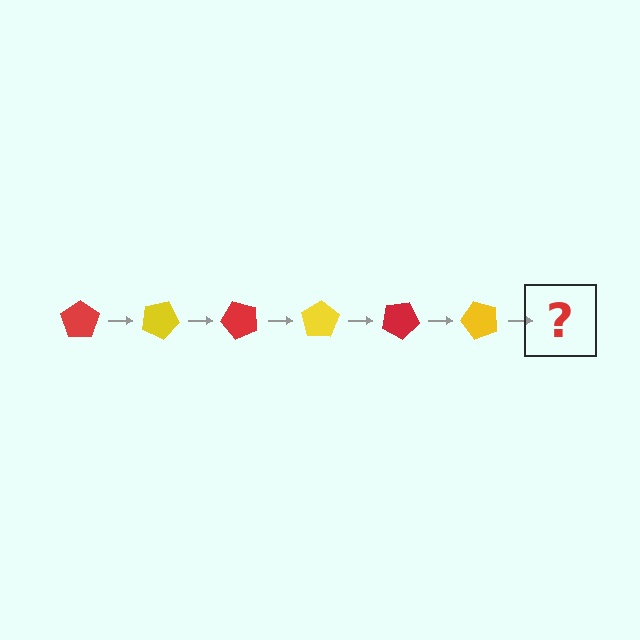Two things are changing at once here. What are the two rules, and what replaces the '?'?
The two rules are that it rotates 25 degrees each step and the color cycles through red and yellow. The '?' should be a red pentagon, rotated 150 degrees from the start.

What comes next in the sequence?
The next element should be a red pentagon, rotated 150 degrees from the start.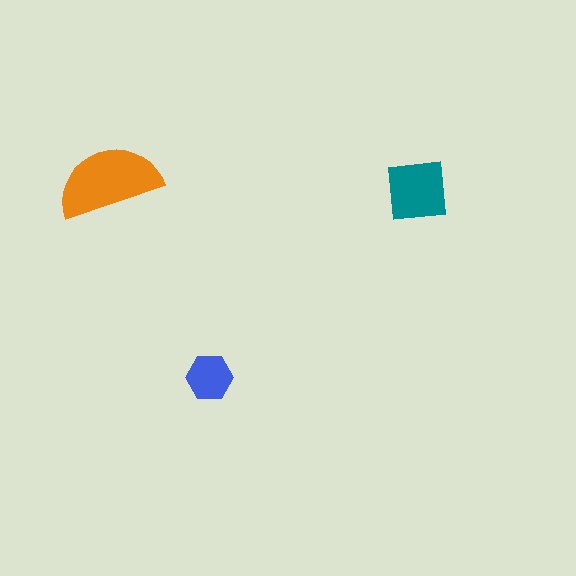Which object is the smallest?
The blue hexagon.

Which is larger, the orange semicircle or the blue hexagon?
The orange semicircle.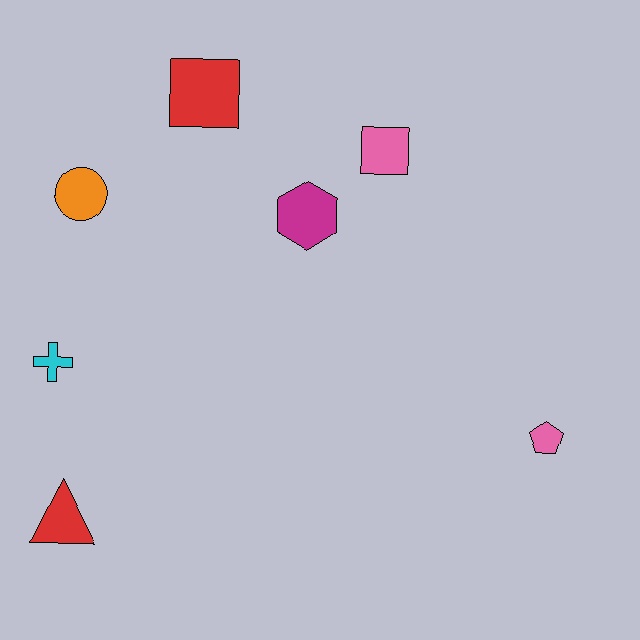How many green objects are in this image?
There are no green objects.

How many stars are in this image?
There are no stars.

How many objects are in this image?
There are 7 objects.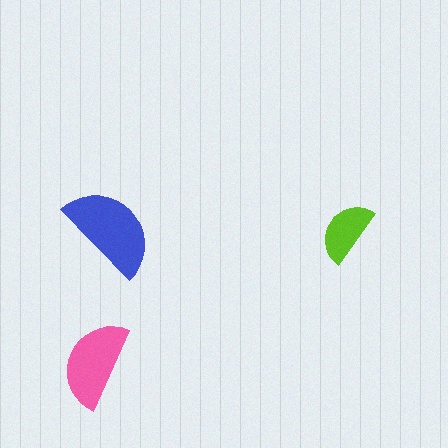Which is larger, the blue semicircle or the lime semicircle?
The blue one.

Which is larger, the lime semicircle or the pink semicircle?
The pink one.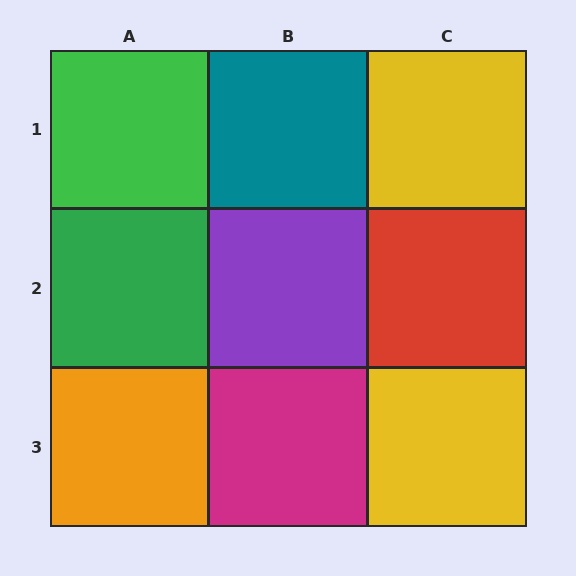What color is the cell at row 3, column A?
Orange.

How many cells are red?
1 cell is red.